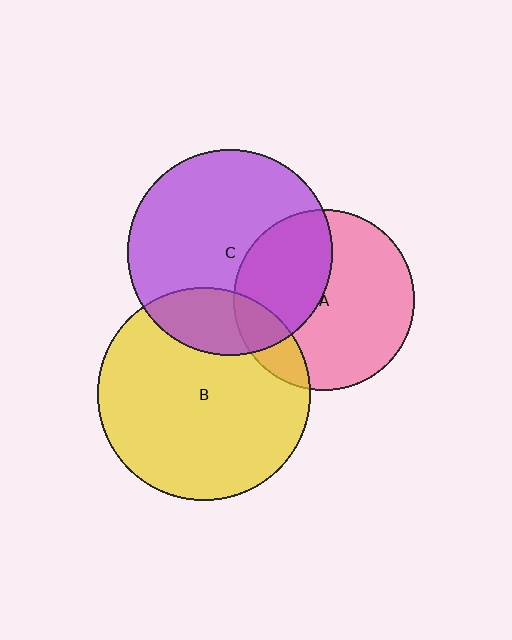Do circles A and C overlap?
Yes.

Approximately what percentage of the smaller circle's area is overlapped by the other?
Approximately 40%.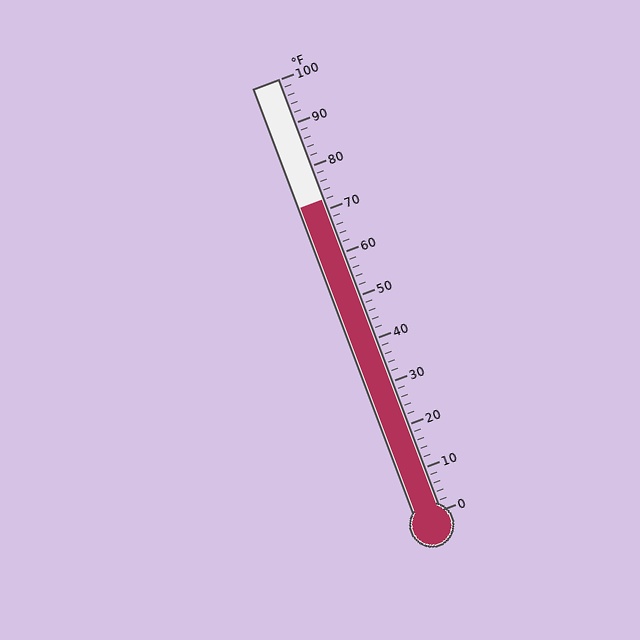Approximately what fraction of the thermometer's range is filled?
The thermometer is filled to approximately 70% of its range.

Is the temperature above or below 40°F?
The temperature is above 40°F.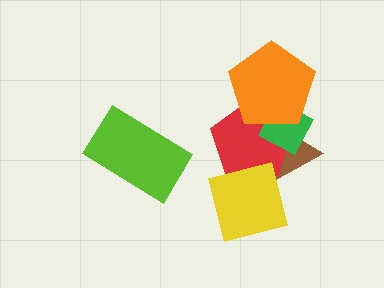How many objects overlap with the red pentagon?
4 objects overlap with the red pentagon.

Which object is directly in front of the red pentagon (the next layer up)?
The green diamond is directly in front of the red pentagon.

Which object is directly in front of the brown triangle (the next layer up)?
The red pentagon is directly in front of the brown triangle.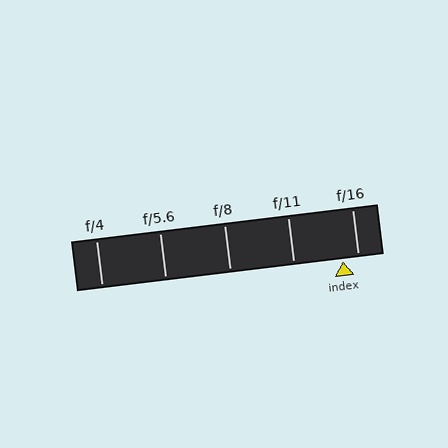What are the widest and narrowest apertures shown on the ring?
The widest aperture shown is f/4 and the narrowest is f/16.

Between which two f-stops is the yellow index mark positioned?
The index mark is between f/11 and f/16.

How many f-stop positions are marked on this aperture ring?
There are 5 f-stop positions marked.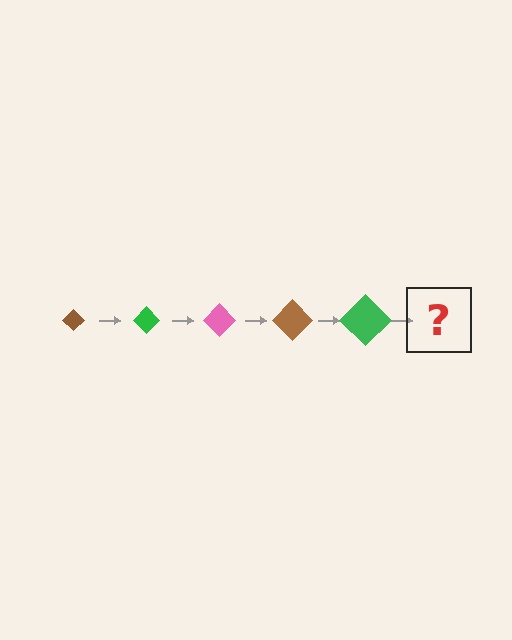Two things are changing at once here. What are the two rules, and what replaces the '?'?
The two rules are that the diamond grows larger each step and the color cycles through brown, green, and pink. The '?' should be a pink diamond, larger than the previous one.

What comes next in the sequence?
The next element should be a pink diamond, larger than the previous one.